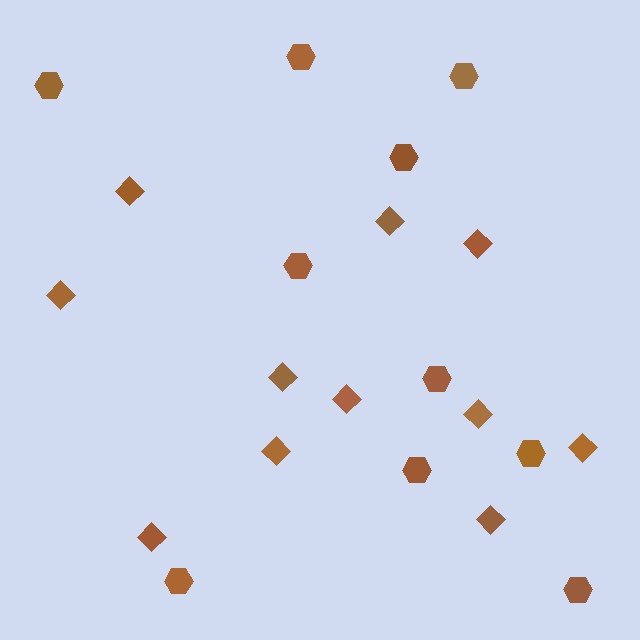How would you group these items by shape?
There are 2 groups: one group of diamonds (11) and one group of hexagons (10).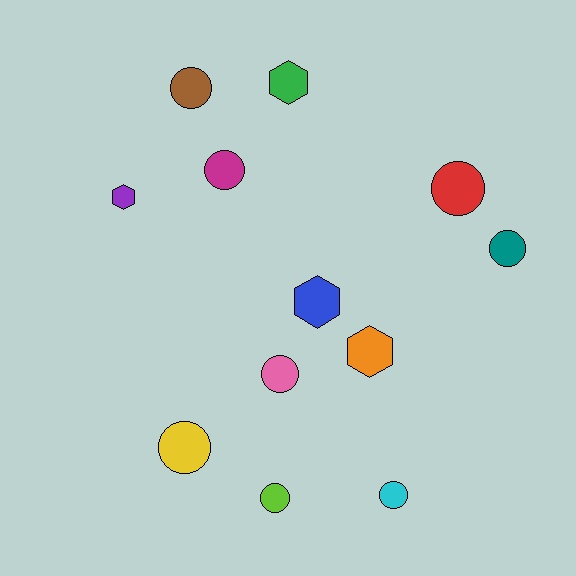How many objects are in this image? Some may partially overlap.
There are 12 objects.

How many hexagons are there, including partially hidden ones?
There are 4 hexagons.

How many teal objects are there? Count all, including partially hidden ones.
There is 1 teal object.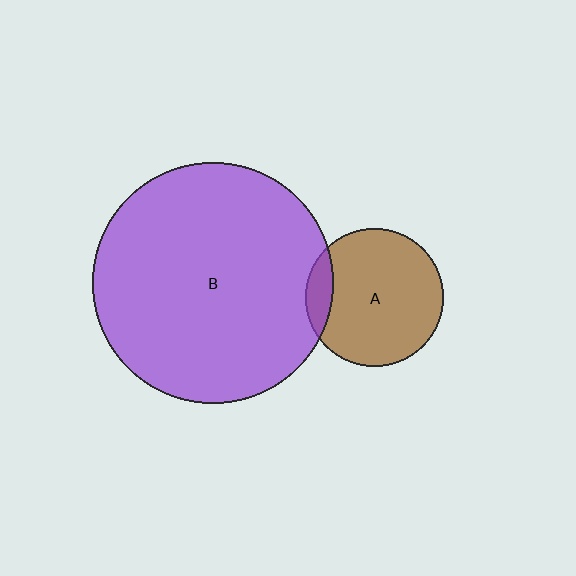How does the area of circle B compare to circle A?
Approximately 3.1 times.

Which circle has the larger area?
Circle B (purple).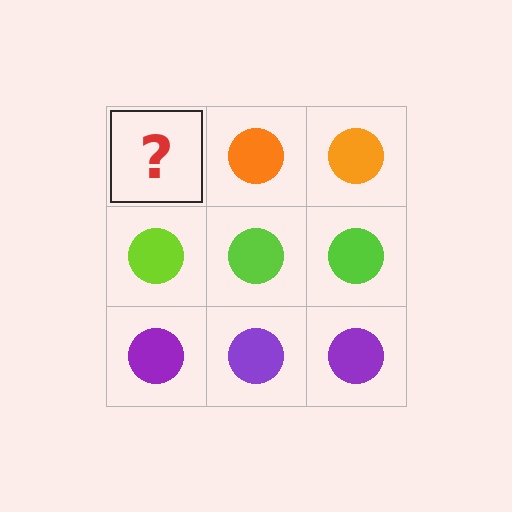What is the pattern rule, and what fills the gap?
The rule is that each row has a consistent color. The gap should be filled with an orange circle.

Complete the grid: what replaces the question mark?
The question mark should be replaced with an orange circle.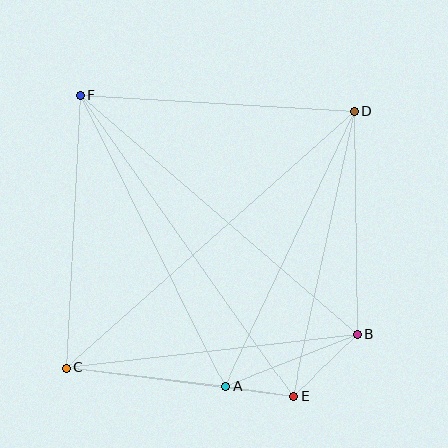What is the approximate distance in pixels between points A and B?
The distance between A and B is approximately 142 pixels.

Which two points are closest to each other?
Points A and E are closest to each other.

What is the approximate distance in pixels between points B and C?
The distance between B and C is approximately 293 pixels.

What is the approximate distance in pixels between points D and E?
The distance between D and E is approximately 292 pixels.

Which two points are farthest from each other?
Points C and D are farthest from each other.